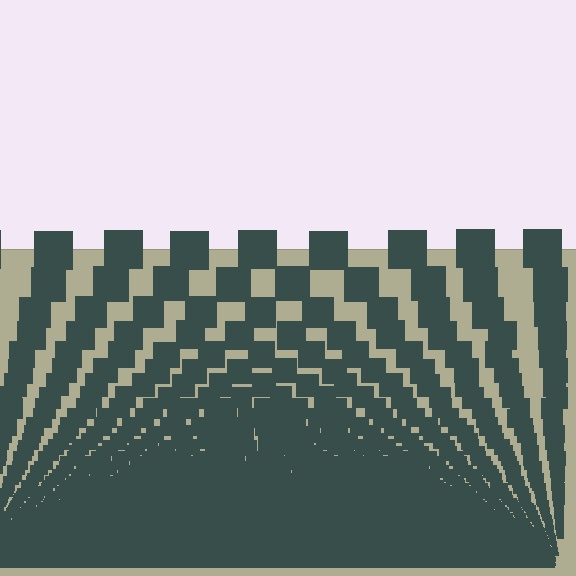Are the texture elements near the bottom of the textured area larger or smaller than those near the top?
Smaller. The gradient is inverted — elements near the bottom are smaller and denser.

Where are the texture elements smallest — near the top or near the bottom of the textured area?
Near the bottom.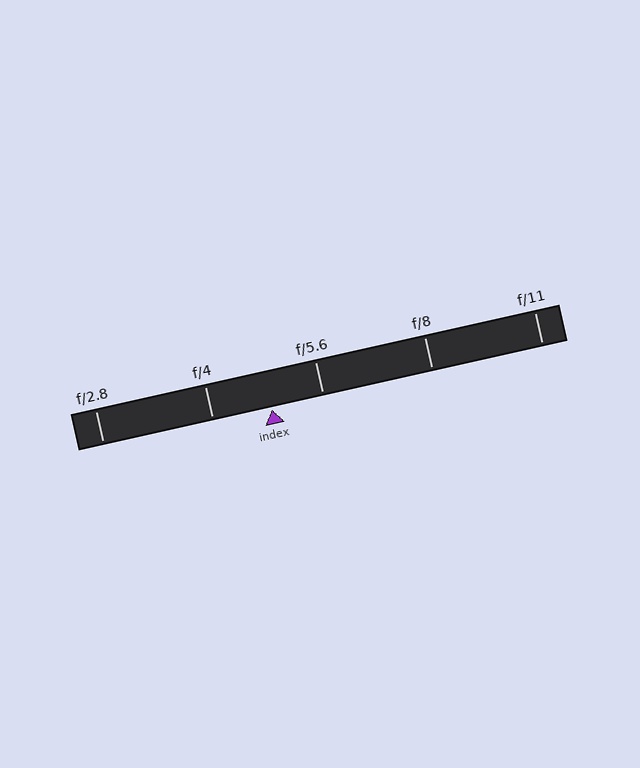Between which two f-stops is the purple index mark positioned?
The index mark is between f/4 and f/5.6.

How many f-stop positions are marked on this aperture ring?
There are 5 f-stop positions marked.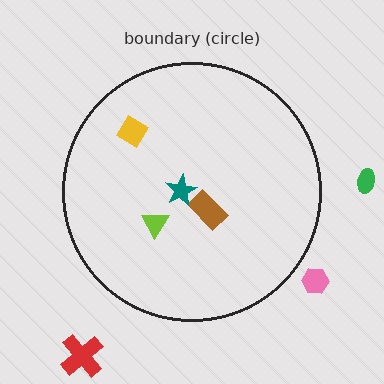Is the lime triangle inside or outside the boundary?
Inside.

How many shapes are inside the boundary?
4 inside, 3 outside.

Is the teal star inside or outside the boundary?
Inside.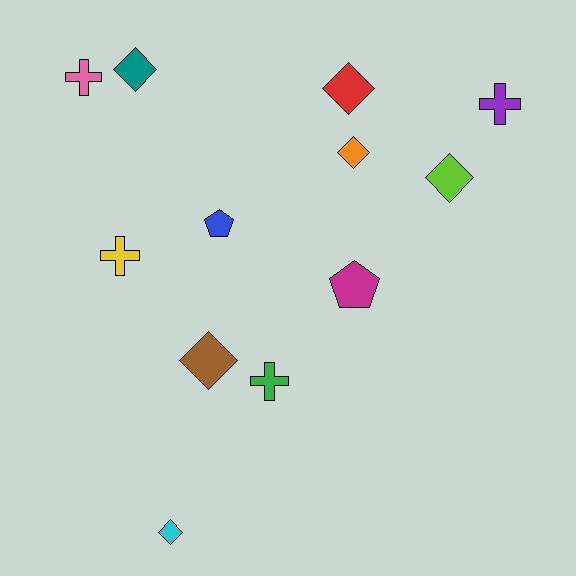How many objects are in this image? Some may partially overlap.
There are 12 objects.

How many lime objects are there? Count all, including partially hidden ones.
There is 1 lime object.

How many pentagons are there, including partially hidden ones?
There are 2 pentagons.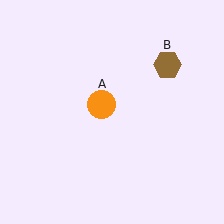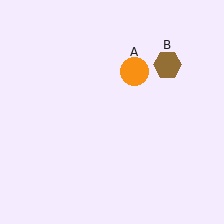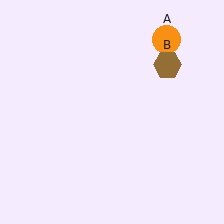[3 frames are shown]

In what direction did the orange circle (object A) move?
The orange circle (object A) moved up and to the right.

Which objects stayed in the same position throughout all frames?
Brown hexagon (object B) remained stationary.